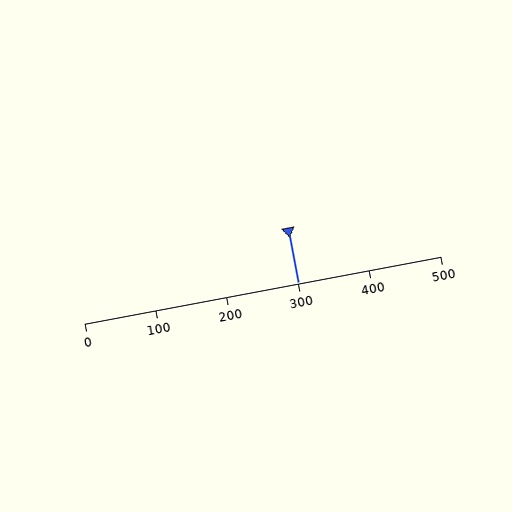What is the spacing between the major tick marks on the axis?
The major ticks are spaced 100 apart.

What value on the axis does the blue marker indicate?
The marker indicates approximately 300.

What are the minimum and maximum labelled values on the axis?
The axis runs from 0 to 500.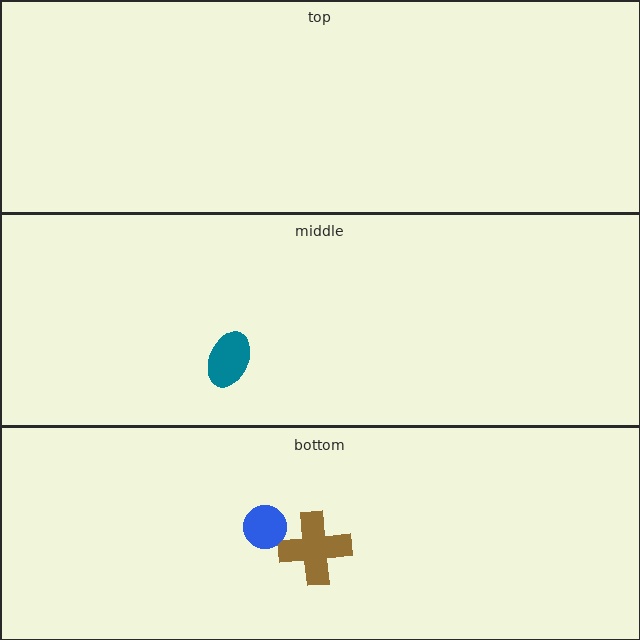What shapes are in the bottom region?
The brown cross, the blue circle.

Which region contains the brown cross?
The bottom region.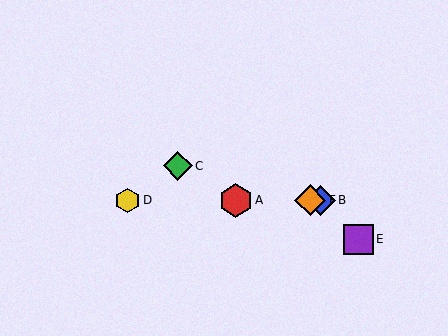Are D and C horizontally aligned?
No, D is at y≈201 and C is at y≈166.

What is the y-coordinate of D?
Object D is at y≈201.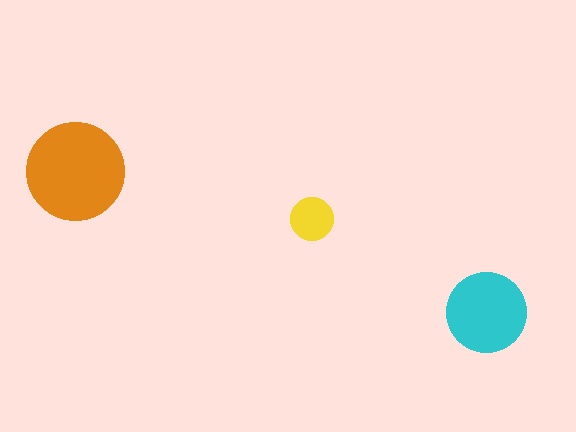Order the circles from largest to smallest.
the orange one, the cyan one, the yellow one.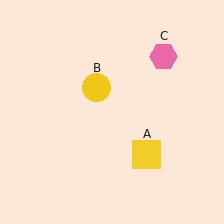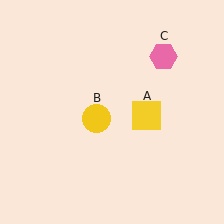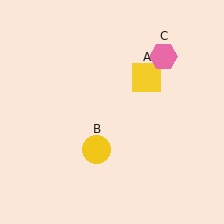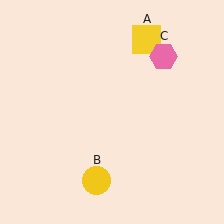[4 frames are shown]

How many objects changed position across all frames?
2 objects changed position: yellow square (object A), yellow circle (object B).